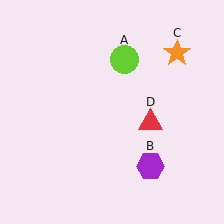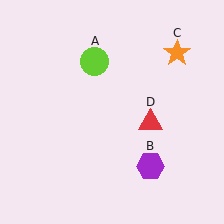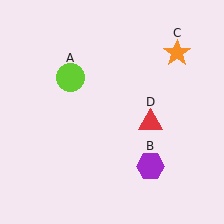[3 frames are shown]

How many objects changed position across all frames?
1 object changed position: lime circle (object A).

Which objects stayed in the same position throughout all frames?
Purple hexagon (object B) and orange star (object C) and red triangle (object D) remained stationary.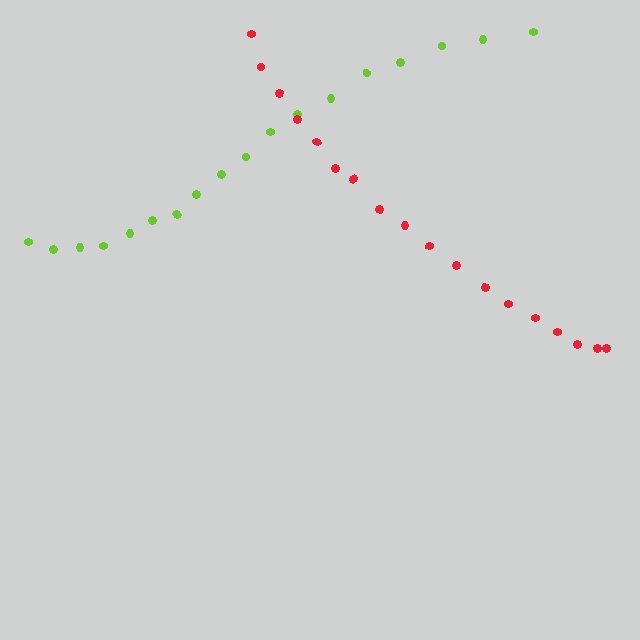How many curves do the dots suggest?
There are 2 distinct paths.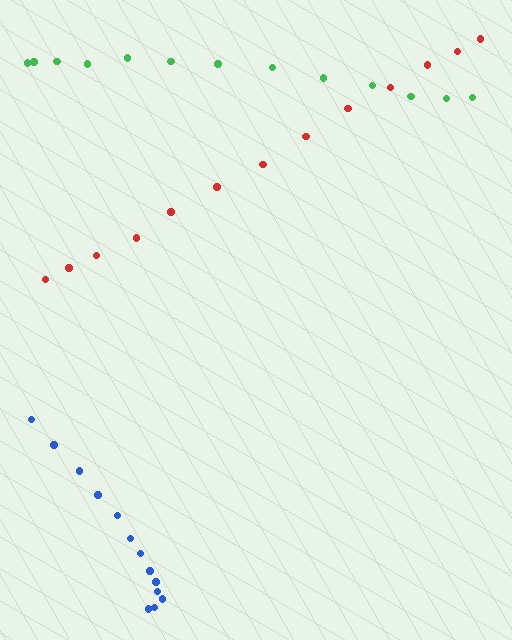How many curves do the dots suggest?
There are 3 distinct paths.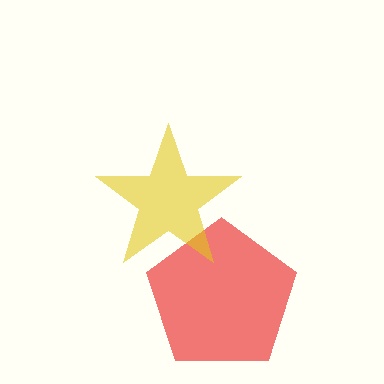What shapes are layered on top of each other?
The layered shapes are: a red pentagon, a yellow star.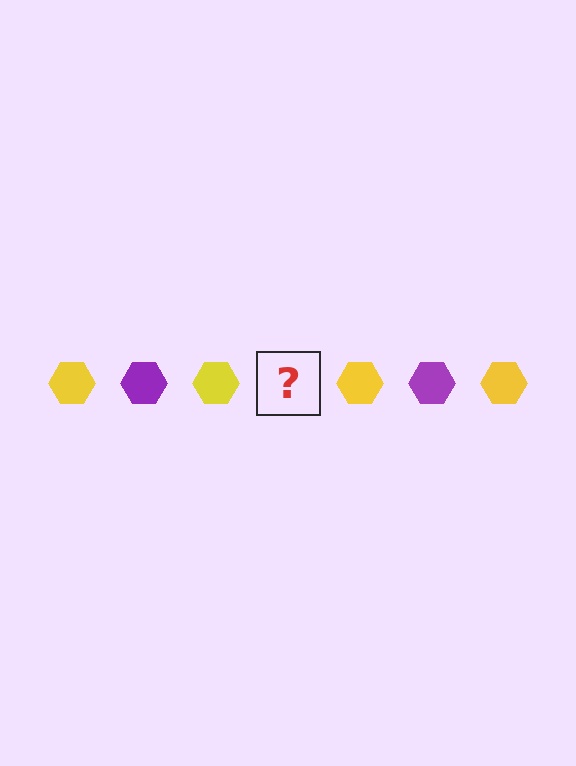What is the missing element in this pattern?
The missing element is a purple hexagon.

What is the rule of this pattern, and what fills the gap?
The rule is that the pattern cycles through yellow, purple hexagons. The gap should be filled with a purple hexagon.